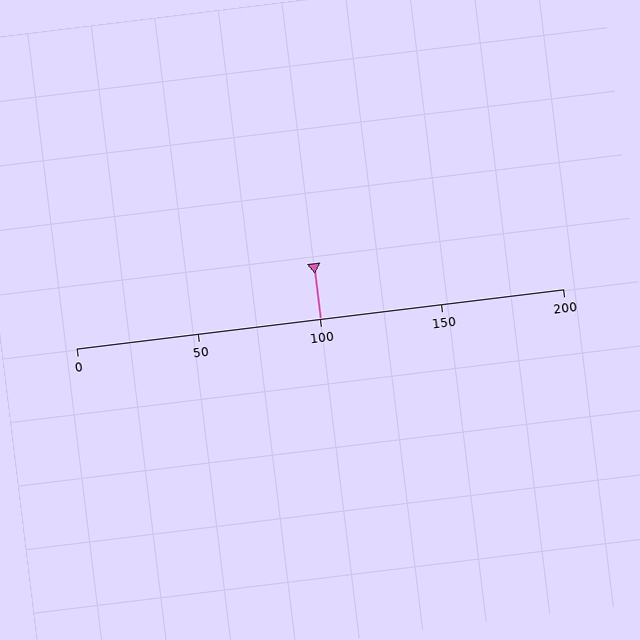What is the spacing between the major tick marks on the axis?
The major ticks are spaced 50 apart.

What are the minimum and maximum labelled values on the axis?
The axis runs from 0 to 200.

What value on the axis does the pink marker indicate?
The marker indicates approximately 100.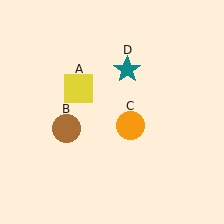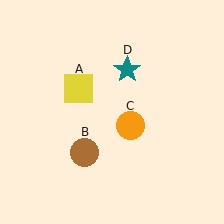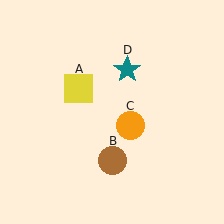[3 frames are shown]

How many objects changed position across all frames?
1 object changed position: brown circle (object B).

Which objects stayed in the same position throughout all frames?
Yellow square (object A) and orange circle (object C) and teal star (object D) remained stationary.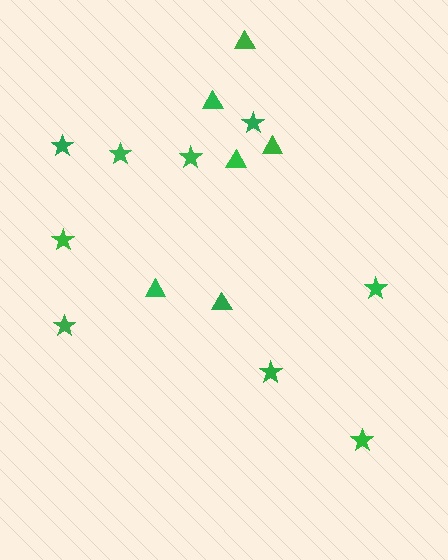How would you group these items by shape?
There are 2 groups: one group of stars (9) and one group of triangles (6).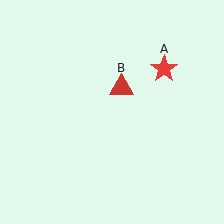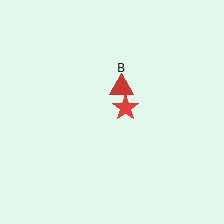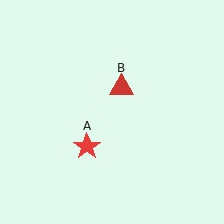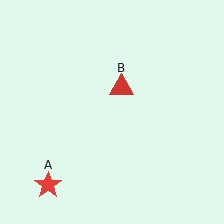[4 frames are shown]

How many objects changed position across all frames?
1 object changed position: red star (object A).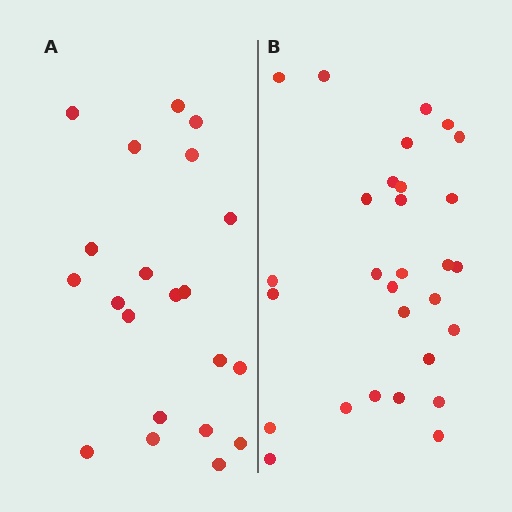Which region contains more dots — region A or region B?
Region B (the right region) has more dots.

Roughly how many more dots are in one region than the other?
Region B has roughly 8 or so more dots than region A.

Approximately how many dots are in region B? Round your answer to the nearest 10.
About 30 dots. (The exact count is 29, which rounds to 30.)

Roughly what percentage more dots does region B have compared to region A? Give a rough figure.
About 40% more.